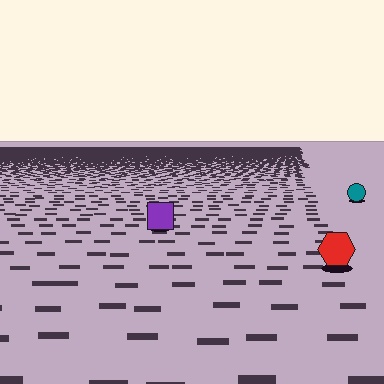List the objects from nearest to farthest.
From nearest to farthest: the red hexagon, the purple square, the teal circle.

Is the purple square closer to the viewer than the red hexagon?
No. The red hexagon is closer — you can tell from the texture gradient: the ground texture is coarser near it.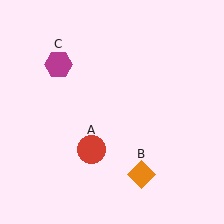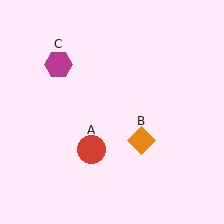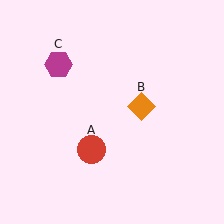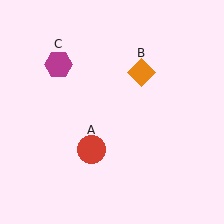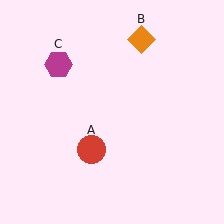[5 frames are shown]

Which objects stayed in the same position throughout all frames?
Red circle (object A) and magenta hexagon (object C) remained stationary.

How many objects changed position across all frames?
1 object changed position: orange diamond (object B).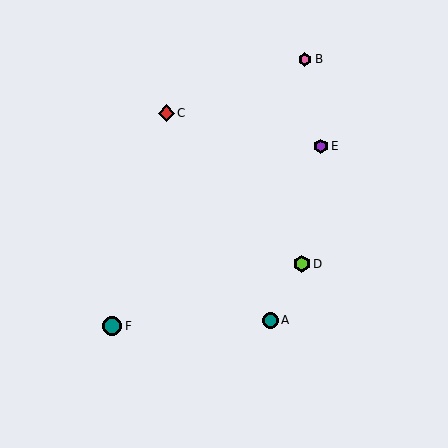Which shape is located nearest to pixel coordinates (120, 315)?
The teal circle (labeled F) at (112, 326) is nearest to that location.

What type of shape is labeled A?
Shape A is a teal circle.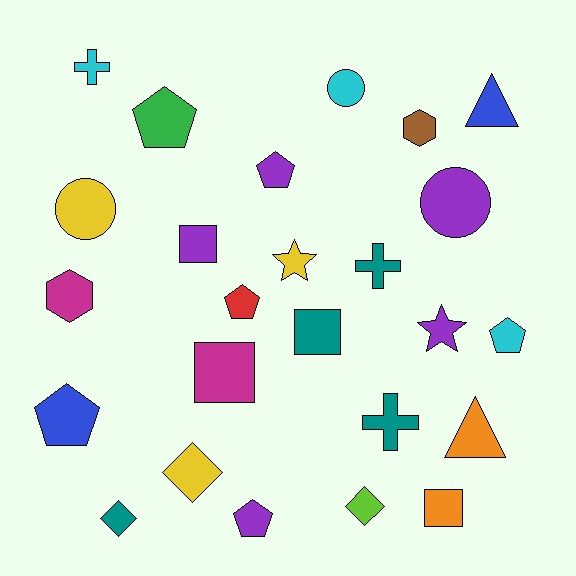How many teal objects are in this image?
There are 4 teal objects.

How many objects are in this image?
There are 25 objects.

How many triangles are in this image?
There are 2 triangles.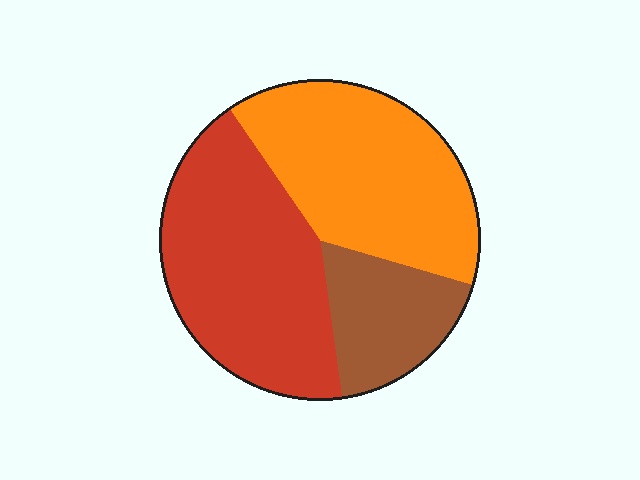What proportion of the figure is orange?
Orange takes up between a third and a half of the figure.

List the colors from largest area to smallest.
From largest to smallest: red, orange, brown.